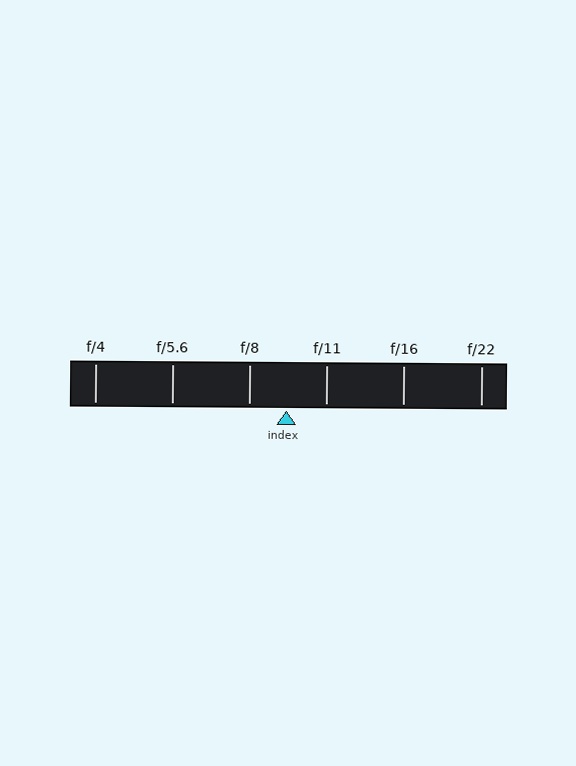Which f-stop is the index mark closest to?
The index mark is closest to f/8.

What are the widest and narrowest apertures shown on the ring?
The widest aperture shown is f/4 and the narrowest is f/22.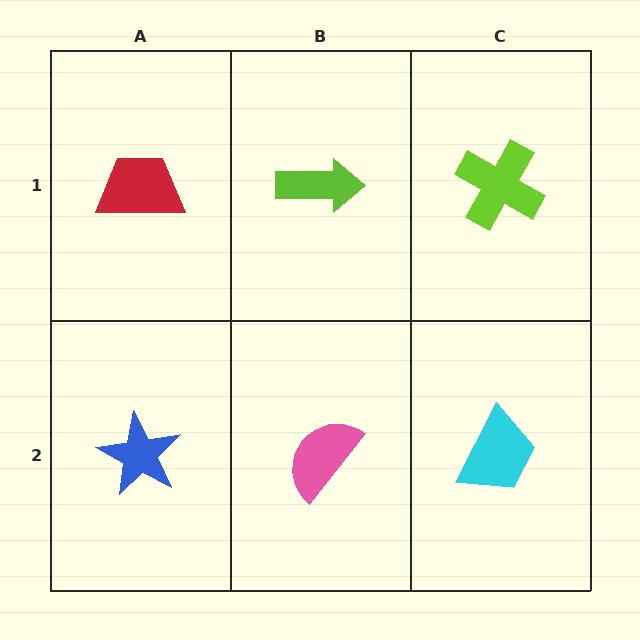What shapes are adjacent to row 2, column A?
A red trapezoid (row 1, column A), a pink semicircle (row 2, column B).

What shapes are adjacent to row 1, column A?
A blue star (row 2, column A), a lime arrow (row 1, column B).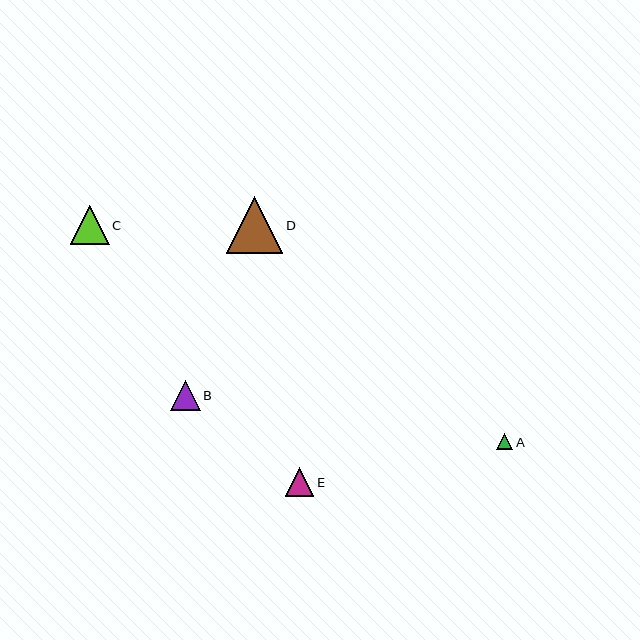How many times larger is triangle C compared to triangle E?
Triangle C is approximately 1.4 times the size of triangle E.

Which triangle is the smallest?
Triangle A is the smallest with a size of approximately 16 pixels.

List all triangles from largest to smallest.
From largest to smallest: D, C, B, E, A.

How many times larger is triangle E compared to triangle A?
Triangle E is approximately 1.8 times the size of triangle A.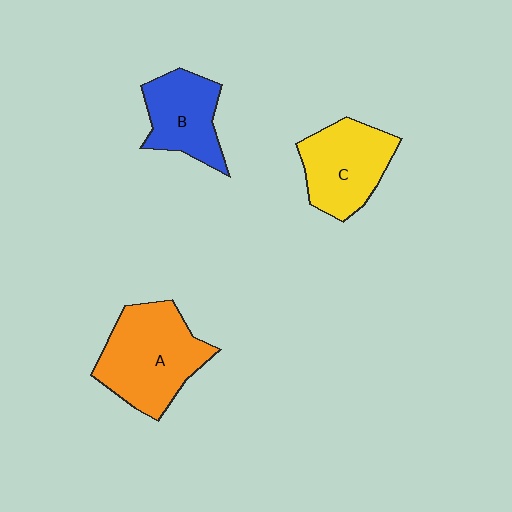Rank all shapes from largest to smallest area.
From largest to smallest: A (orange), C (yellow), B (blue).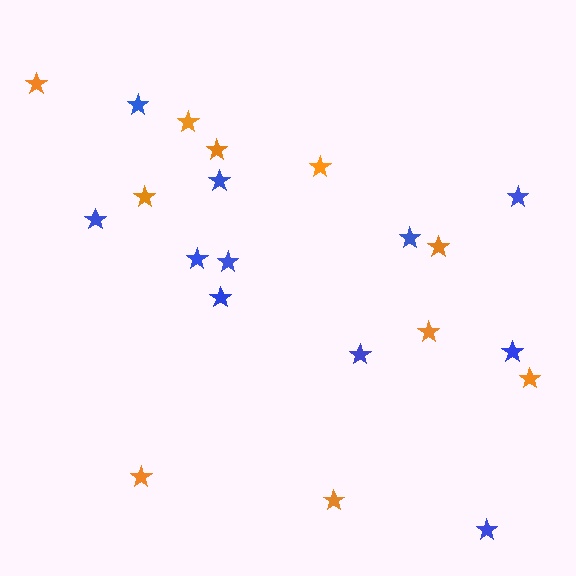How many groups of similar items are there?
There are 2 groups: one group of blue stars (11) and one group of orange stars (10).